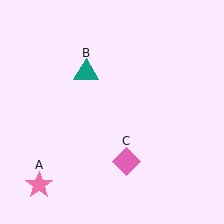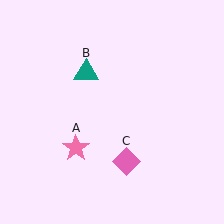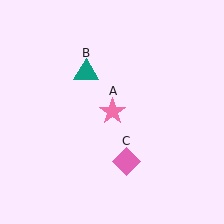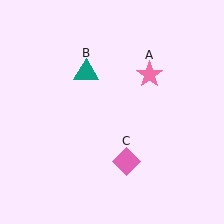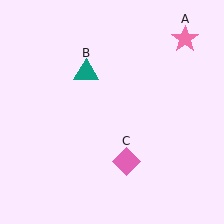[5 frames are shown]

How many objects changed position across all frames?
1 object changed position: pink star (object A).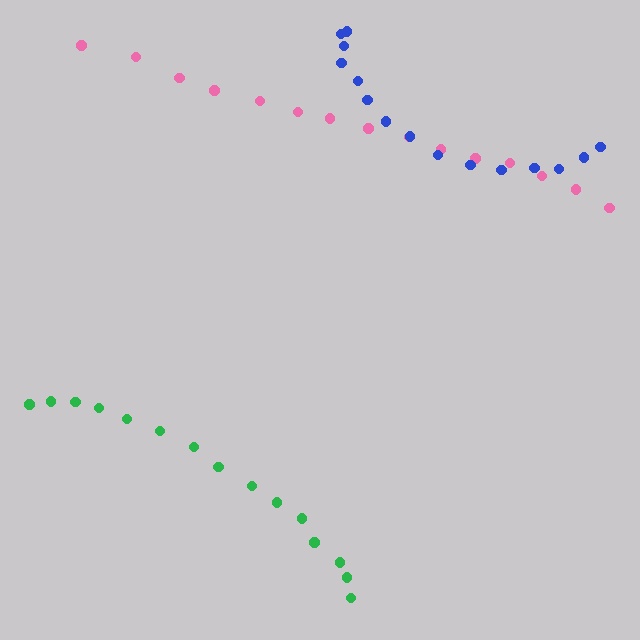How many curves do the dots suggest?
There are 3 distinct paths.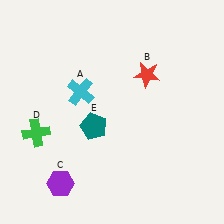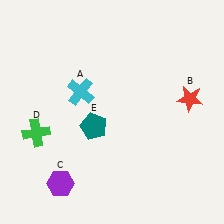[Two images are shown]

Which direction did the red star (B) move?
The red star (B) moved right.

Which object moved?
The red star (B) moved right.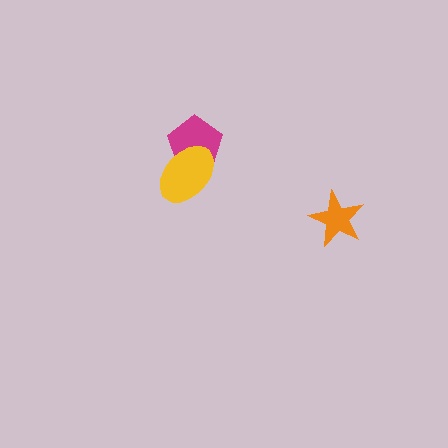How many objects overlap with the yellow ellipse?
1 object overlaps with the yellow ellipse.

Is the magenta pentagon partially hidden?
Yes, it is partially covered by another shape.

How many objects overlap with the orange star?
0 objects overlap with the orange star.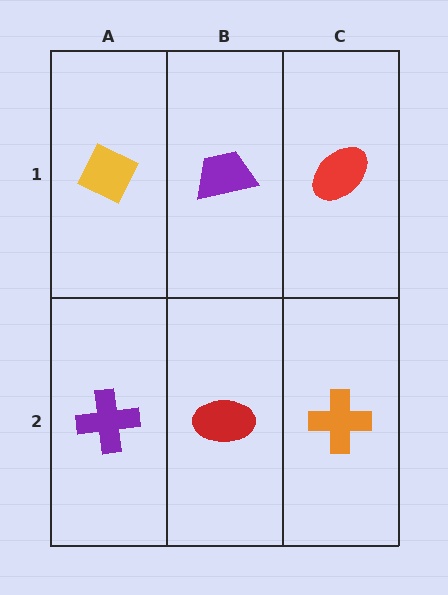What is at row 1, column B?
A purple trapezoid.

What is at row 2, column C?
An orange cross.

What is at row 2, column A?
A purple cross.